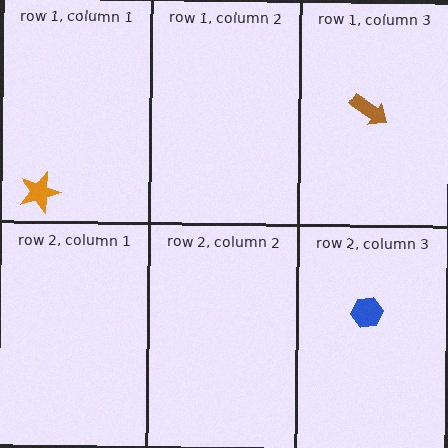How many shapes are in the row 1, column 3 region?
1.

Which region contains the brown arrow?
The row 1, column 3 region.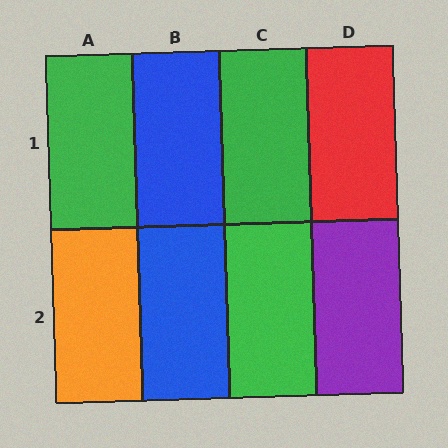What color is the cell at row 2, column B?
Blue.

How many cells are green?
3 cells are green.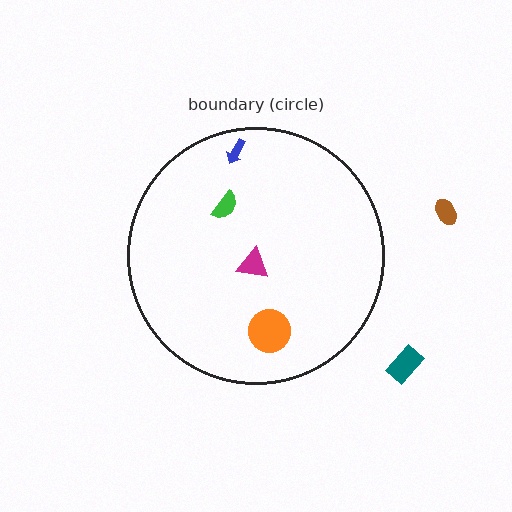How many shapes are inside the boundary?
4 inside, 2 outside.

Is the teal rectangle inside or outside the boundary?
Outside.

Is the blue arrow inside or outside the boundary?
Inside.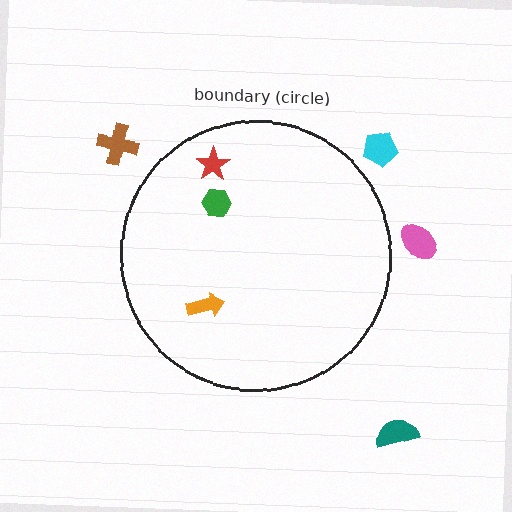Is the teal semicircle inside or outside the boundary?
Outside.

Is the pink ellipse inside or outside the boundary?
Outside.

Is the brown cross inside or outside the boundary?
Outside.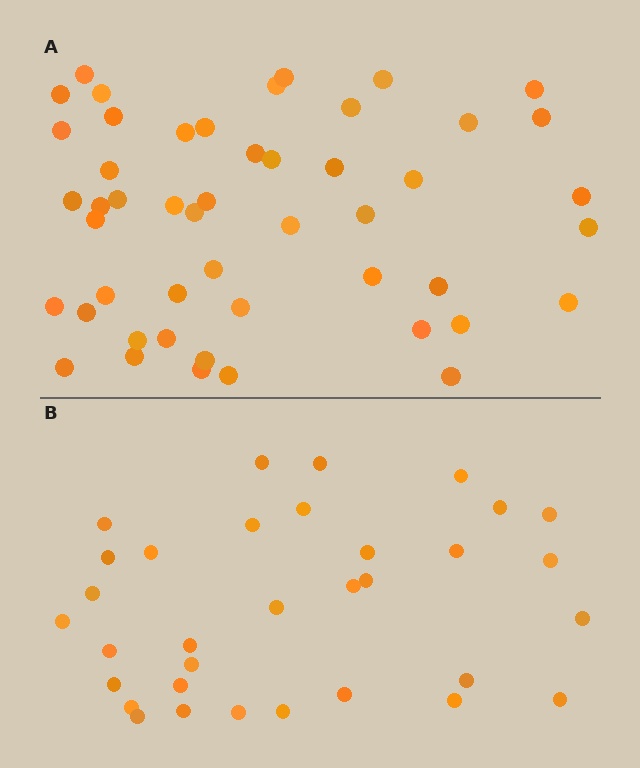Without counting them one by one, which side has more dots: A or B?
Region A (the top region) has more dots.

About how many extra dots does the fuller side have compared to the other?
Region A has approximately 15 more dots than region B.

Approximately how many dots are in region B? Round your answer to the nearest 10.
About 30 dots. (The exact count is 33, which rounds to 30.)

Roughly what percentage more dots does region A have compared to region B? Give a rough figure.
About 50% more.